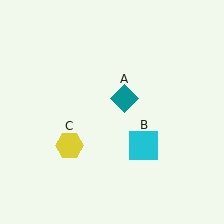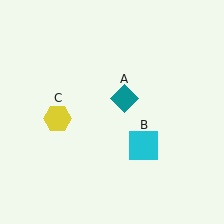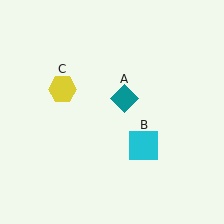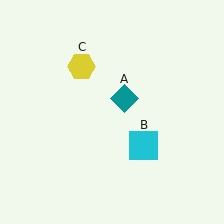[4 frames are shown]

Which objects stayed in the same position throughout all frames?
Teal diamond (object A) and cyan square (object B) remained stationary.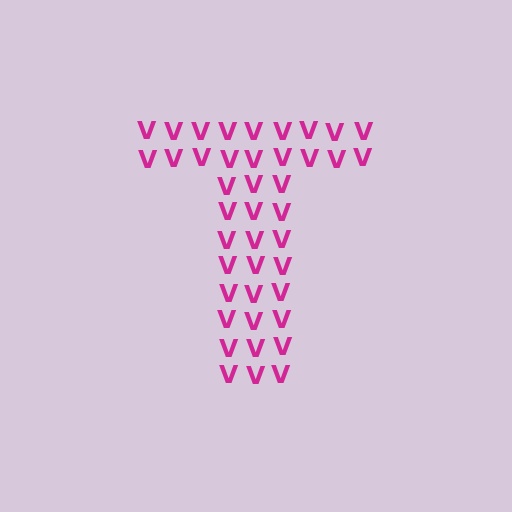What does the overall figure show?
The overall figure shows the letter T.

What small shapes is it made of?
It is made of small letter V's.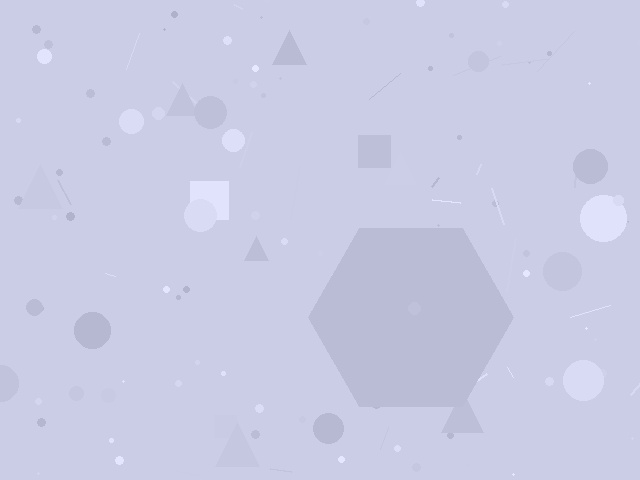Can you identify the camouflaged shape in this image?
The camouflaged shape is a hexagon.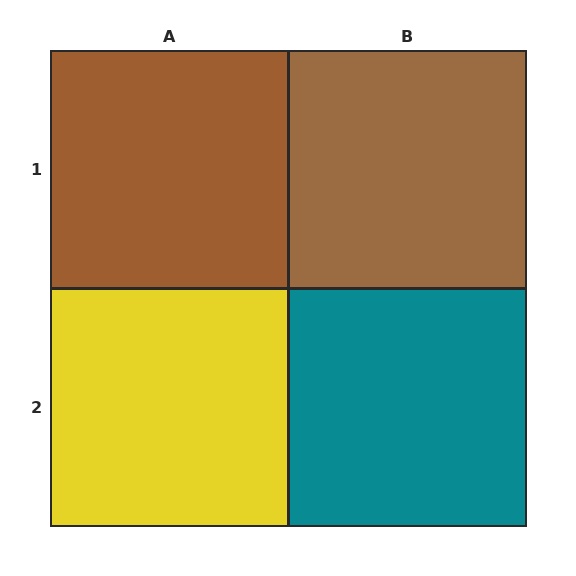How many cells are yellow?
1 cell is yellow.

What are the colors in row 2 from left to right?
Yellow, teal.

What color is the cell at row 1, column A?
Brown.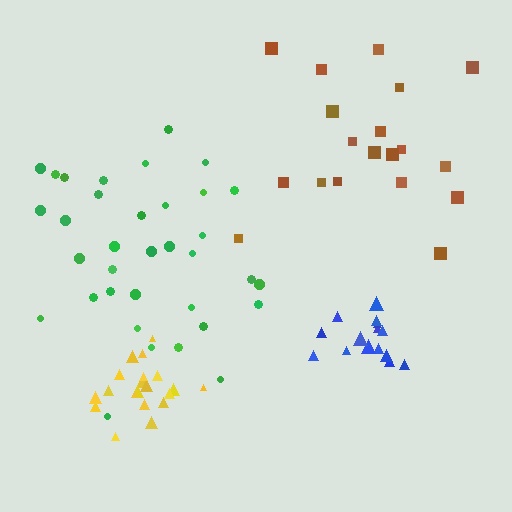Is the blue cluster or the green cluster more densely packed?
Blue.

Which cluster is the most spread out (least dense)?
Brown.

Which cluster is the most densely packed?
Yellow.